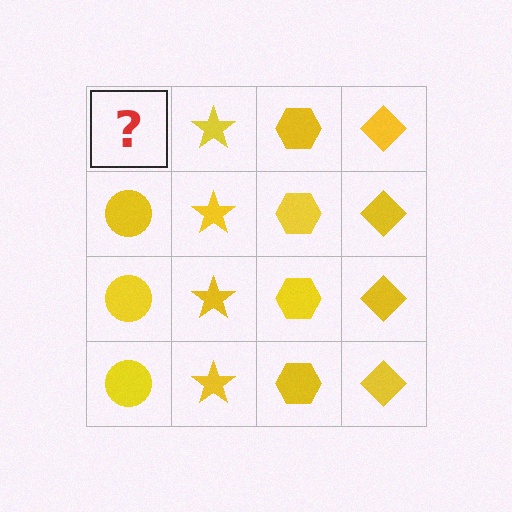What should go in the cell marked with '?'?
The missing cell should contain a yellow circle.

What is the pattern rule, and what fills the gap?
The rule is that each column has a consistent shape. The gap should be filled with a yellow circle.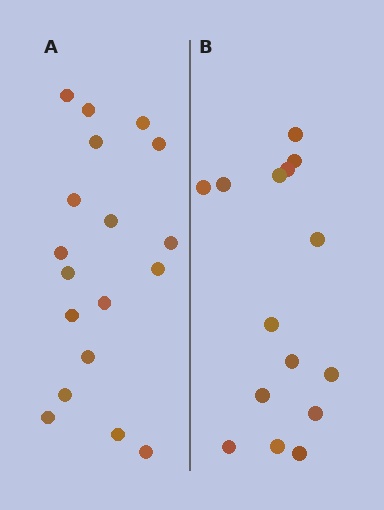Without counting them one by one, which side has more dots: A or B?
Region A (the left region) has more dots.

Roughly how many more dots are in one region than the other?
Region A has just a few more — roughly 2 or 3 more dots than region B.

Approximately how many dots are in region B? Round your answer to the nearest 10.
About 20 dots. (The exact count is 15, which rounds to 20.)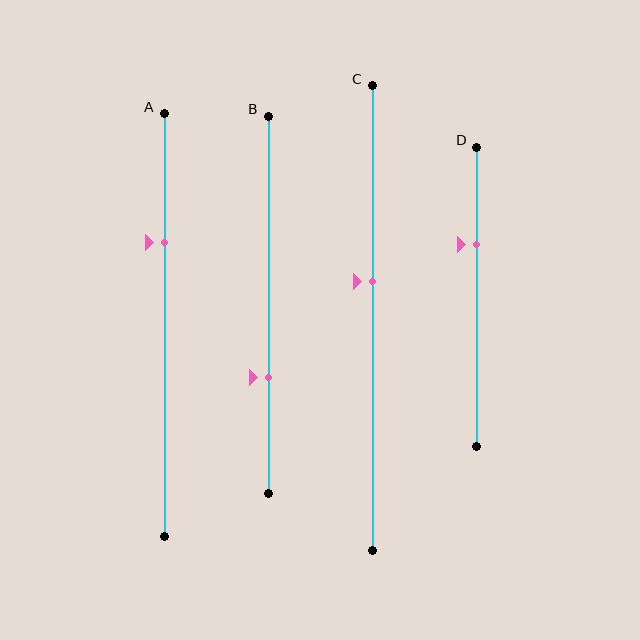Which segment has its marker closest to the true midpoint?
Segment C has its marker closest to the true midpoint.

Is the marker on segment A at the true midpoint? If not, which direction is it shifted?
No, the marker on segment A is shifted upward by about 20% of the segment length.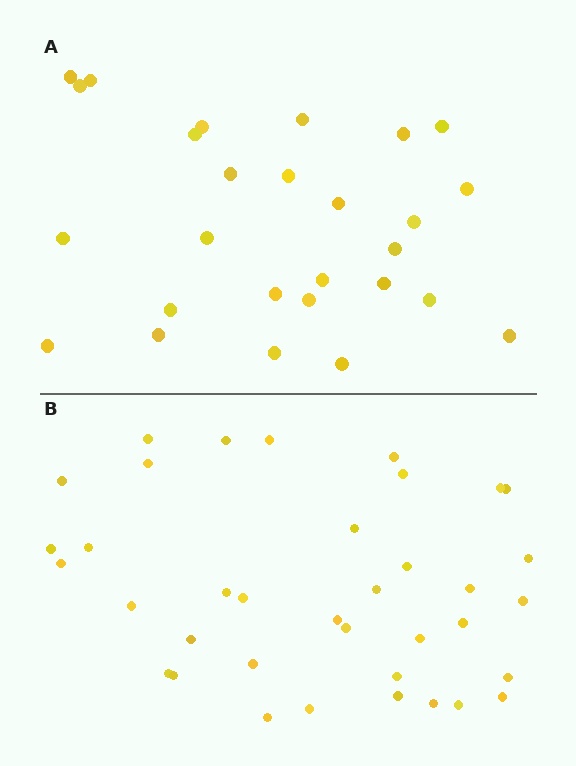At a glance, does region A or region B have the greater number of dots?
Region B (the bottom region) has more dots.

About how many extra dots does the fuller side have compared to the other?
Region B has roughly 10 or so more dots than region A.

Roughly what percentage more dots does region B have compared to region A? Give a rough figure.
About 35% more.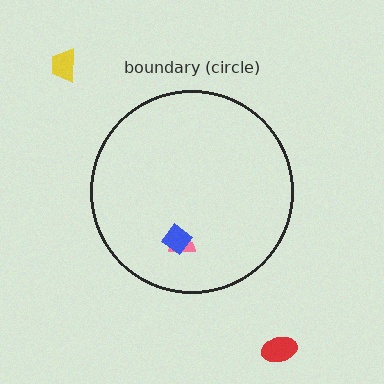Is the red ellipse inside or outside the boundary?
Outside.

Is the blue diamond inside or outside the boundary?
Inside.